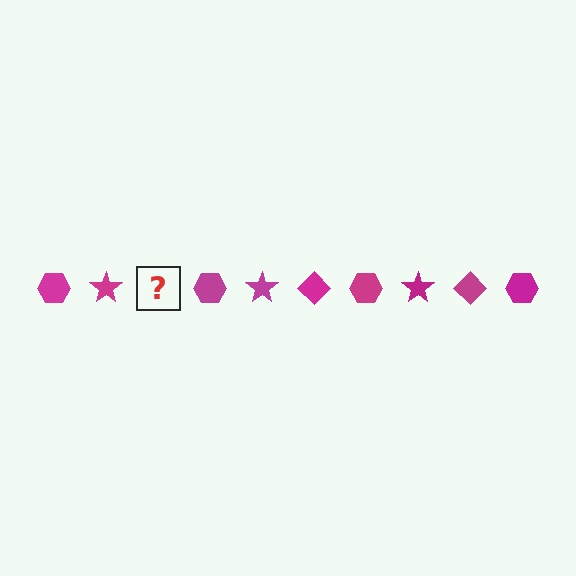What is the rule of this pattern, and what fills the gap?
The rule is that the pattern cycles through hexagon, star, diamond shapes in magenta. The gap should be filled with a magenta diamond.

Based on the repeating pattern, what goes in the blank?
The blank should be a magenta diamond.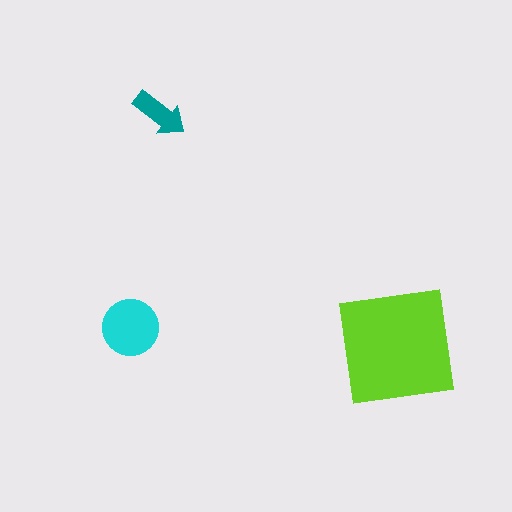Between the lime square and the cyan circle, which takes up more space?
The lime square.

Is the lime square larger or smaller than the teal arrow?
Larger.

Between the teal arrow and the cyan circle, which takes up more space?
The cyan circle.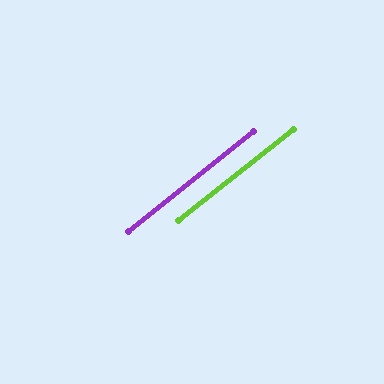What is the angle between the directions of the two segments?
Approximately 0 degrees.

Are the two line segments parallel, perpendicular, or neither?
Parallel — their directions differ by only 0.1°.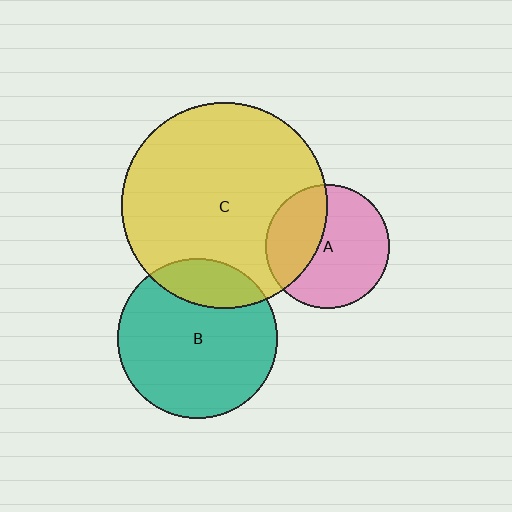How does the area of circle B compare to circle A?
Approximately 1.6 times.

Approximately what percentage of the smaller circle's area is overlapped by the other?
Approximately 20%.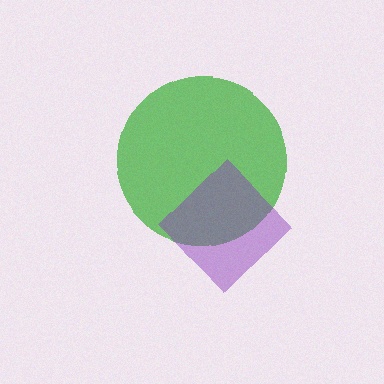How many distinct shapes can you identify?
There are 2 distinct shapes: a green circle, a purple diamond.